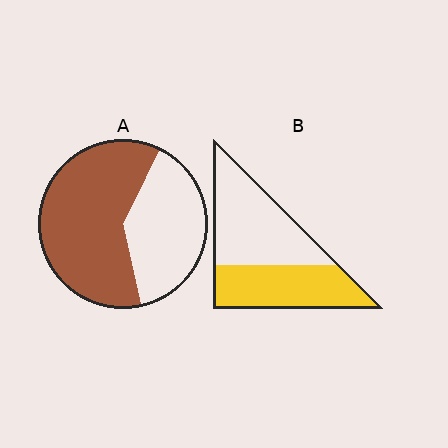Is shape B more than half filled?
No.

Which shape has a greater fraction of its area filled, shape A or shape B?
Shape A.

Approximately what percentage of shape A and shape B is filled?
A is approximately 60% and B is approximately 45%.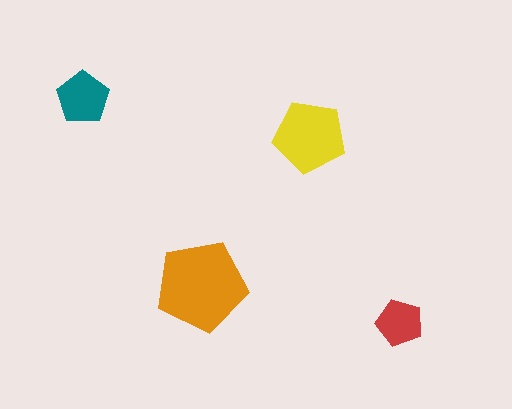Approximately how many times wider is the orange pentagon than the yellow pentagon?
About 1.5 times wider.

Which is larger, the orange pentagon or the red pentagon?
The orange one.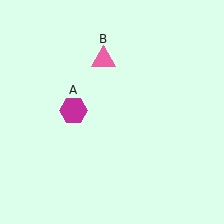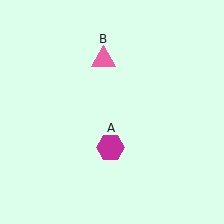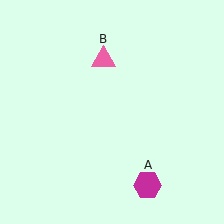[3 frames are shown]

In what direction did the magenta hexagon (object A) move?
The magenta hexagon (object A) moved down and to the right.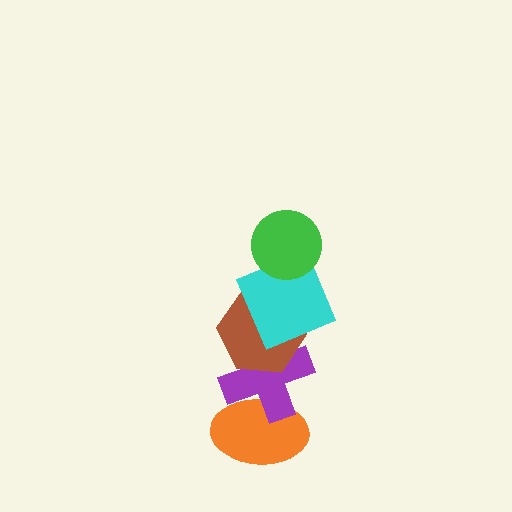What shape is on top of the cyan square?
The green circle is on top of the cyan square.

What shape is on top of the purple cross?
The brown hexagon is on top of the purple cross.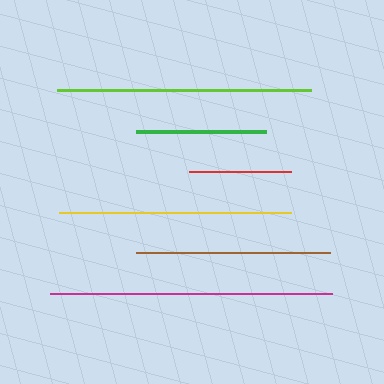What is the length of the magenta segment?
The magenta segment is approximately 283 pixels long.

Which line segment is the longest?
The magenta line is the longest at approximately 283 pixels.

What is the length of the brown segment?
The brown segment is approximately 194 pixels long.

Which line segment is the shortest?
The red line is the shortest at approximately 102 pixels.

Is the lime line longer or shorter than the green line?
The lime line is longer than the green line.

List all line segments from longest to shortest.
From longest to shortest: magenta, lime, yellow, brown, green, red.